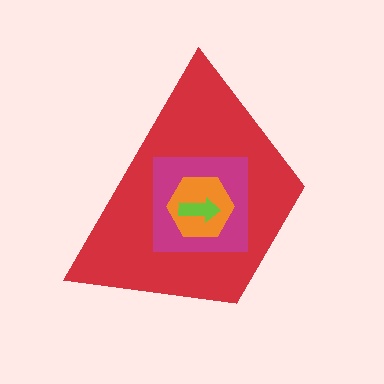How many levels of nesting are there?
4.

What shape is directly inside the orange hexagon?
The lime arrow.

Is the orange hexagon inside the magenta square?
Yes.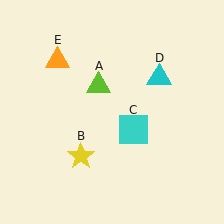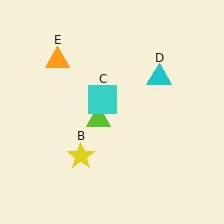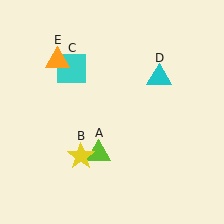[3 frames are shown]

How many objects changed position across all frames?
2 objects changed position: lime triangle (object A), cyan square (object C).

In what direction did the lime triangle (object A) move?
The lime triangle (object A) moved down.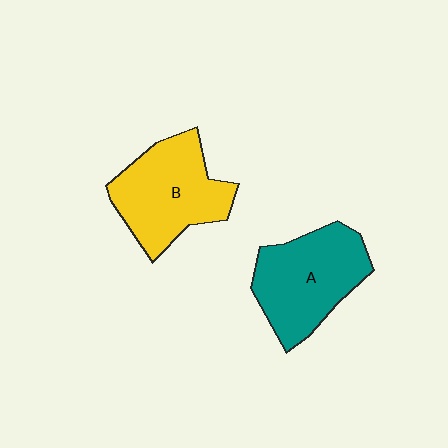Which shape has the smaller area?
Shape A (teal).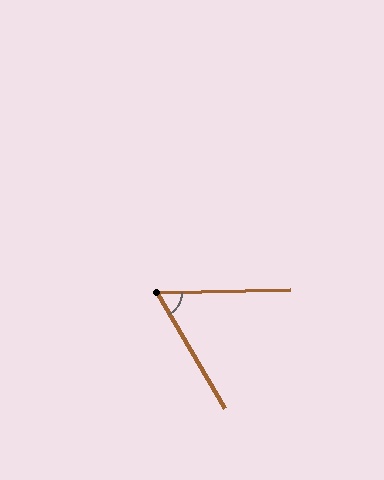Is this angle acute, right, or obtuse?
It is acute.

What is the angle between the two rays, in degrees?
Approximately 61 degrees.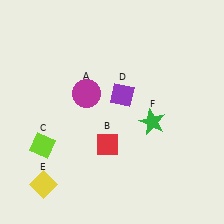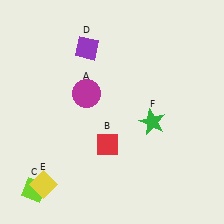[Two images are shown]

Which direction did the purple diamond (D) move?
The purple diamond (D) moved up.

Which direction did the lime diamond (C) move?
The lime diamond (C) moved down.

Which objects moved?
The objects that moved are: the lime diamond (C), the purple diamond (D).